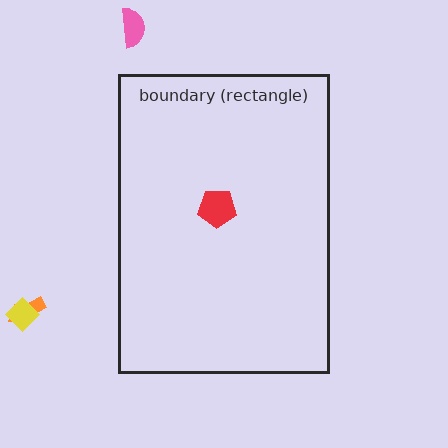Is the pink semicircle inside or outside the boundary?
Outside.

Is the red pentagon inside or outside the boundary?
Inside.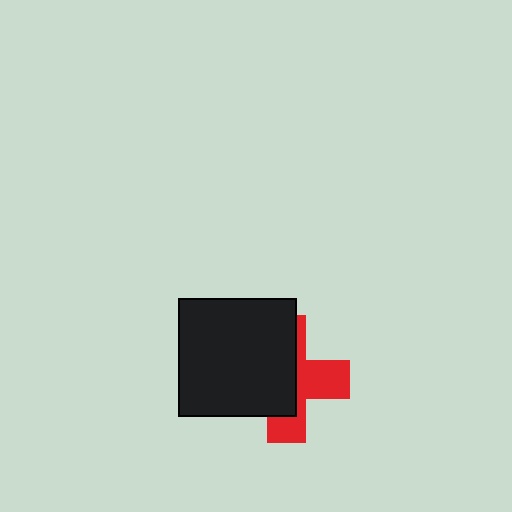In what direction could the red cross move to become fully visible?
The red cross could move right. That would shift it out from behind the black square entirely.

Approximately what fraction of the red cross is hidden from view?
Roughly 58% of the red cross is hidden behind the black square.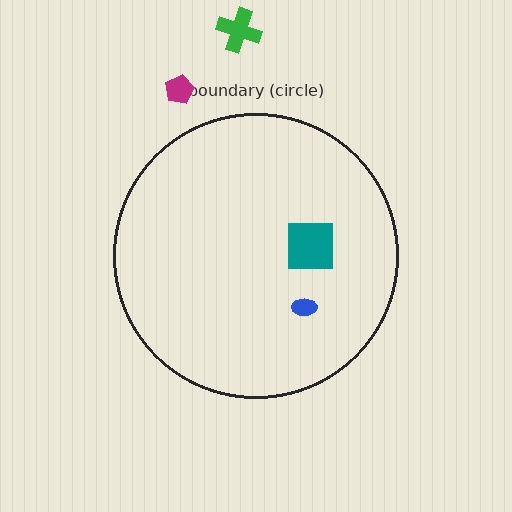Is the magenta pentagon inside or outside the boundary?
Outside.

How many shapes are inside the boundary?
2 inside, 2 outside.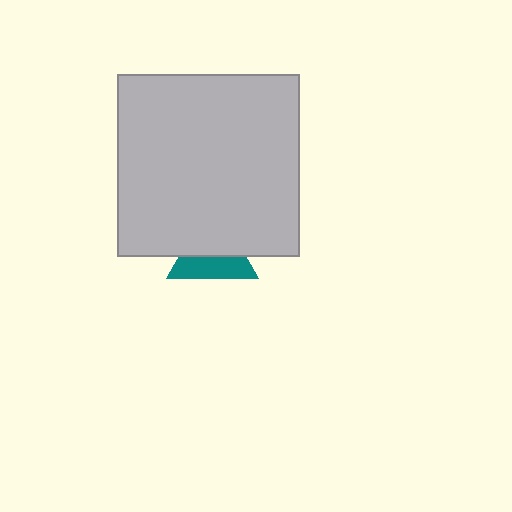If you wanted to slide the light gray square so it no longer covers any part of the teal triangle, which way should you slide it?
Slide it up — that is the most direct way to separate the two shapes.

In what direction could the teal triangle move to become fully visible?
The teal triangle could move down. That would shift it out from behind the light gray square entirely.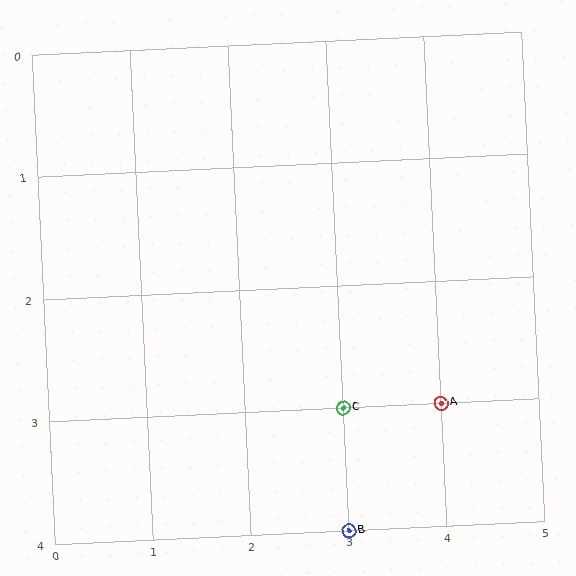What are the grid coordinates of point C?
Point C is at grid coordinates (3, 3).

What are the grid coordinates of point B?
Point B is at grid coordinates (3, 4).